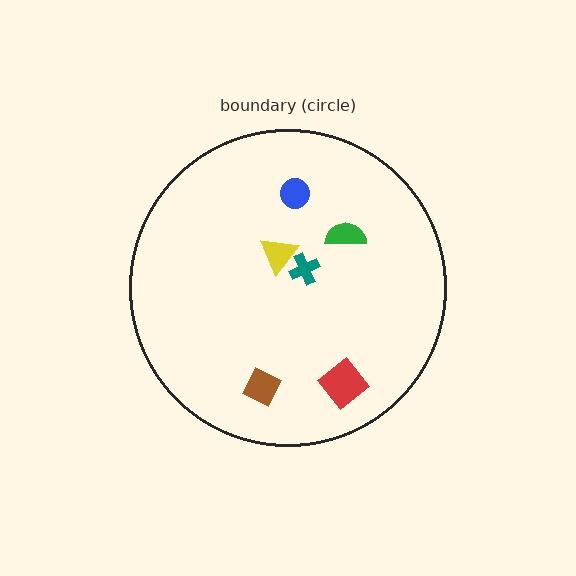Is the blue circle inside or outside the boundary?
Inside.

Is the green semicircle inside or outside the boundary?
Inside.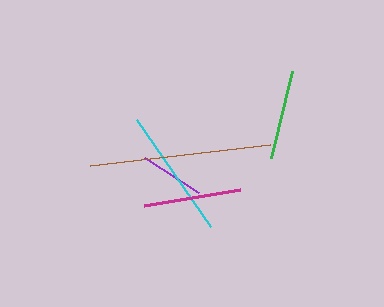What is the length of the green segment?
The green segment is approximately 89 pixels long.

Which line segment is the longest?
The brown line is the longest at approximately 181 pixels.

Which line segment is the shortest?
The purple line is the shortest at approximately 64 pixels.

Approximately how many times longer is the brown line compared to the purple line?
The brown line is approximately 2.8 times the length of the purple line.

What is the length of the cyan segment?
The cyan segment is approximately 130 pixels long.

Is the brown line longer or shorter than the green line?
The brown line is longer than the green line.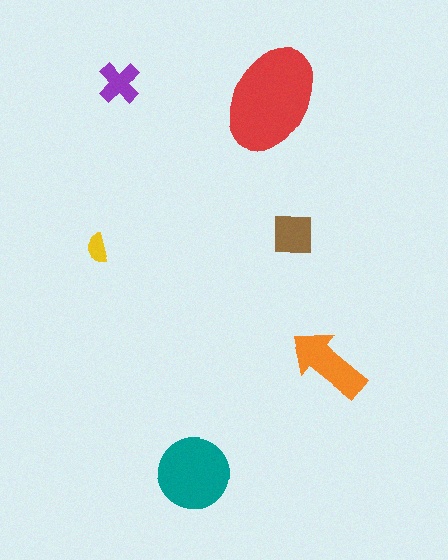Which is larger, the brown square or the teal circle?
The teal circle.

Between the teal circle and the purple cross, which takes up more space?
The teal circle.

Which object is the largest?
The red ellipse.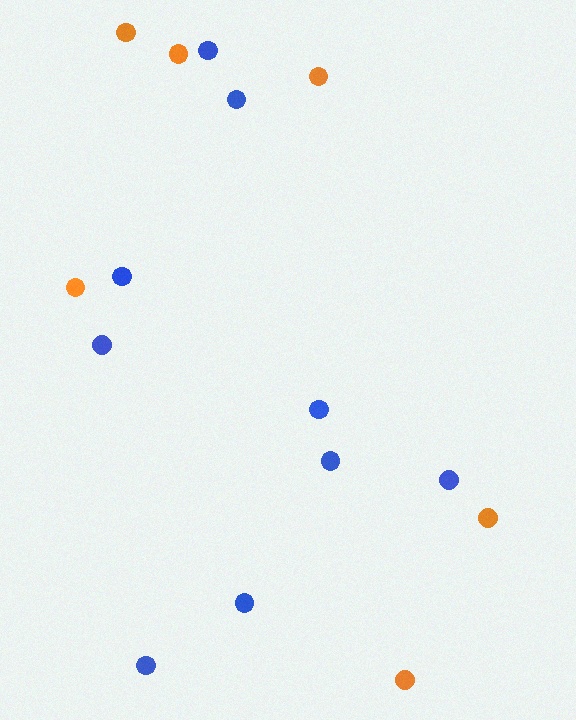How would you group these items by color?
There are 2 groups: one group of orange circles (6) and one group of blue circles (9).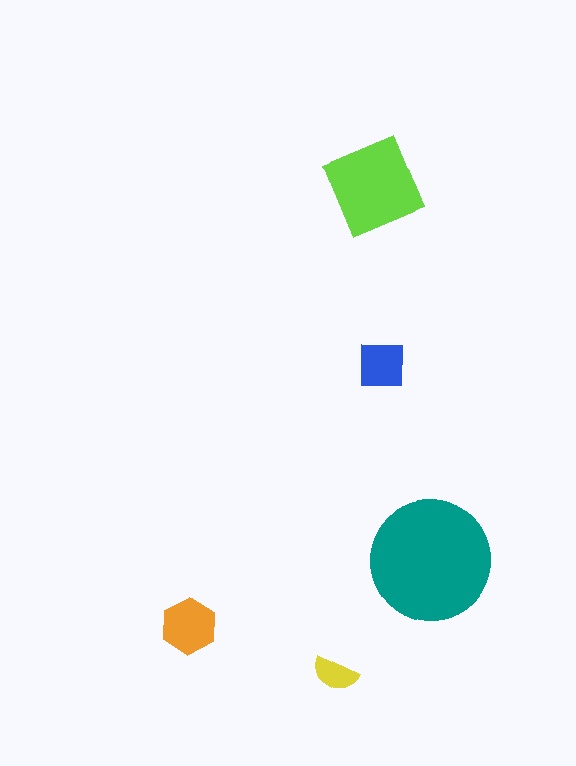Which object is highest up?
The lime diamond is topmost.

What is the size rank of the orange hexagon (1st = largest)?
3rd.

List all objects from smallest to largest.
The yellow semicircle, the blue square, the orange hexagon, the lime diamond, the teal circle.